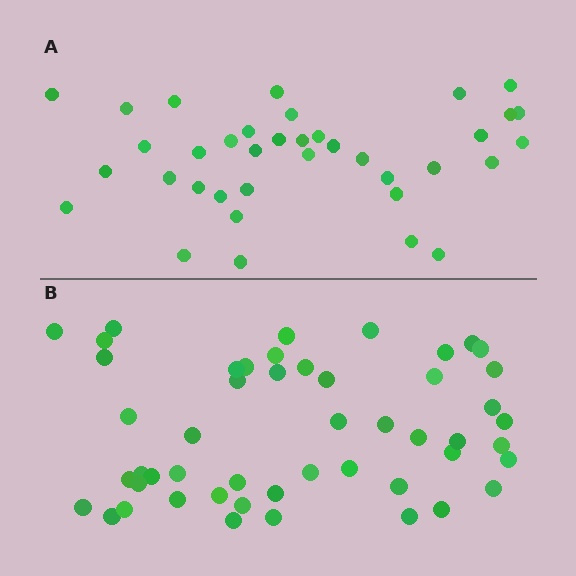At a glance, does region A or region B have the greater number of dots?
Region B (the bottom region) has more dots.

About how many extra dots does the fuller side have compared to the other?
Region B has approximately 15 more dots than region A.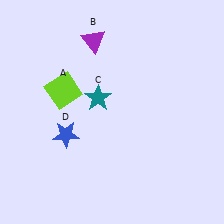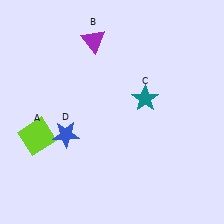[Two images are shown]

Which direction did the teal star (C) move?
The teal star (C) moved right.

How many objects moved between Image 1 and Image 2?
2 objects moved between the two images.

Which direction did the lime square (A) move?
The lime square (A) moved down.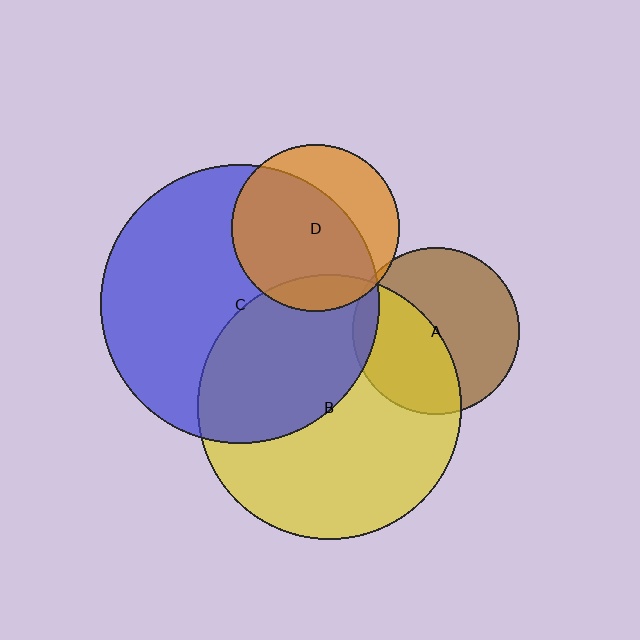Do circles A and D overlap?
Yes.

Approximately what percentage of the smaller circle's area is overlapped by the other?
Approximately 5%.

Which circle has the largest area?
Circle C (blue).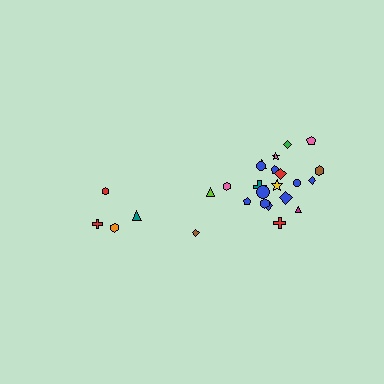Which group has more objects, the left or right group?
The right group.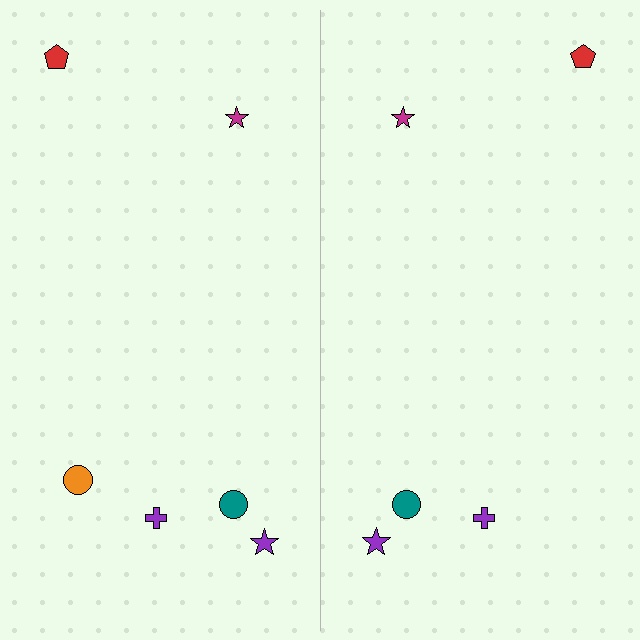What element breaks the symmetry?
A orange circle is missing from the right side.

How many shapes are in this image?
There are 11 shapes in this image.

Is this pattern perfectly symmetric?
No, the pattern is not perfectly symmetric. A orange circle is missing from the right side.